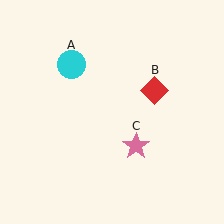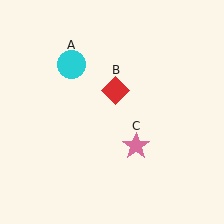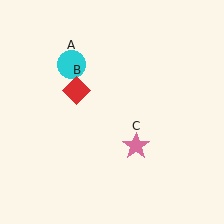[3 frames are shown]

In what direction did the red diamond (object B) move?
The red diamond (object B) moved left.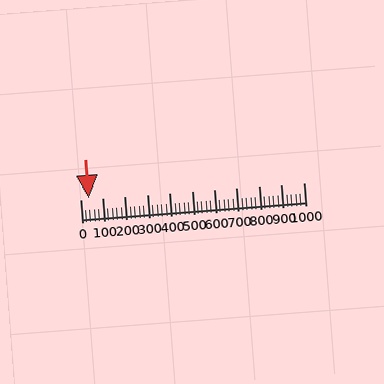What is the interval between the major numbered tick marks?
The major tick marks are spaced 100 units apart.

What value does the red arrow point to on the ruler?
The red arrow points to approximately 40.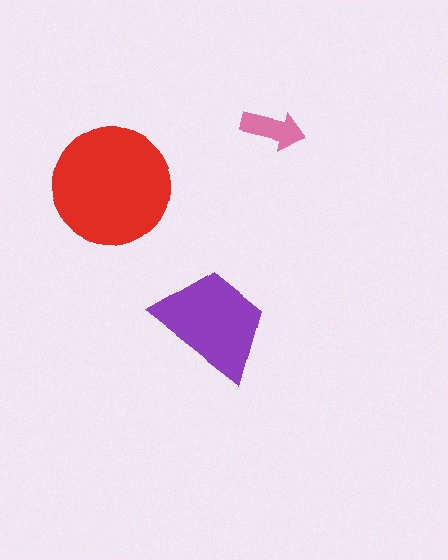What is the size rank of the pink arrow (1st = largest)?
3rd.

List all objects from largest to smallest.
The red circle, the purple trapezoid, the pink arrow.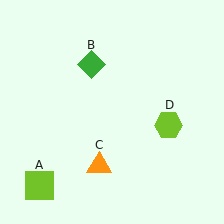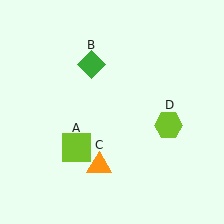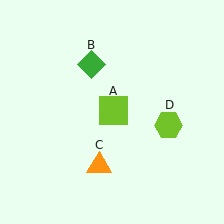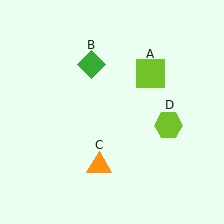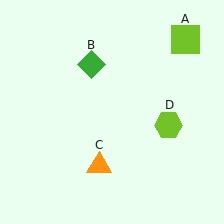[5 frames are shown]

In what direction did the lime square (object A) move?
The lime square (object A) moved up and to the right.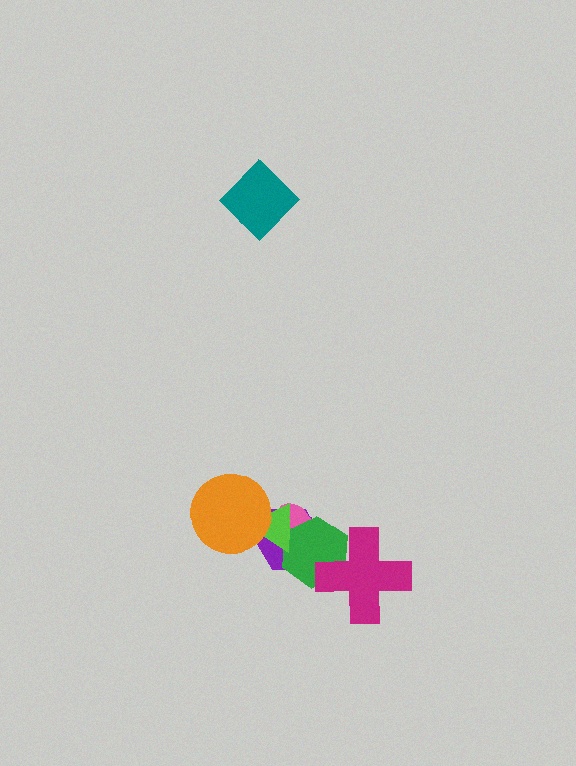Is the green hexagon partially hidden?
Yes, it is partially covered by another shape.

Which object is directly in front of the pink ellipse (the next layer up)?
The green hexagon is directly in front of the pink ellipse.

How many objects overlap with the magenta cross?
1 object overlaps with the magenta cross.